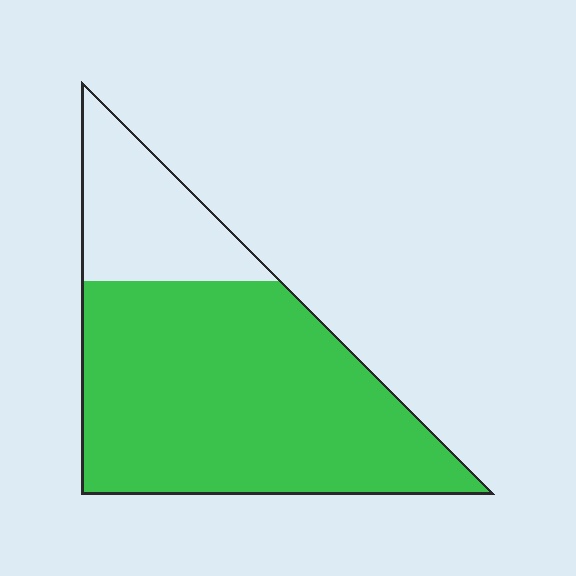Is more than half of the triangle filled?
Yes.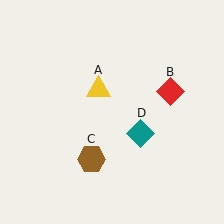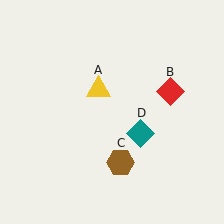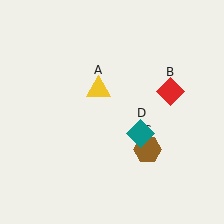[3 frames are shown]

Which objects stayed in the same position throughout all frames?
Yellow triangle (object A) and red diamond (object B) and teal diamond (object D) remained stationary.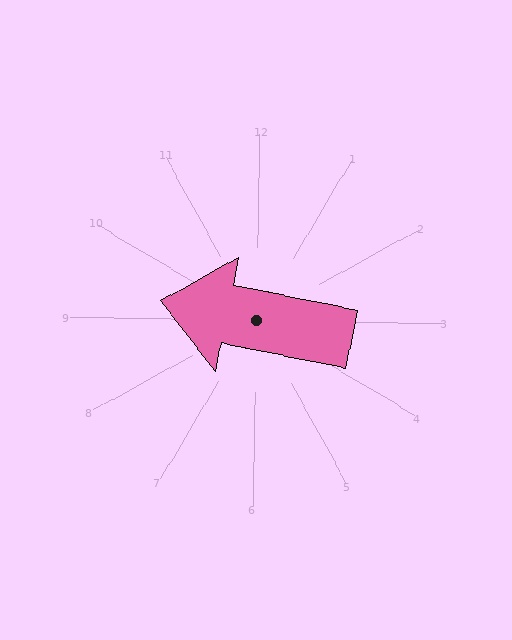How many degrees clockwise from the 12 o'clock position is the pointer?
Approximately 280 degrees.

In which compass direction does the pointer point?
West.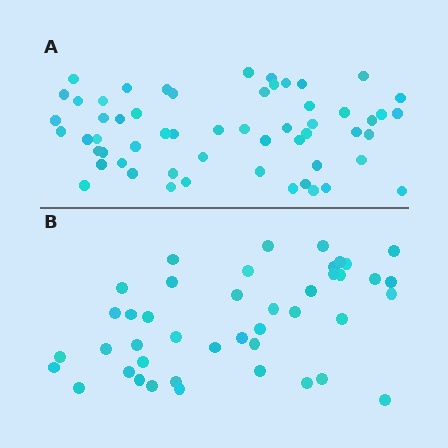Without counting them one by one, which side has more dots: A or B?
Region A (the top region) has more dots.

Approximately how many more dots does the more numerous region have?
Region A has approximately 15 more dots than region B.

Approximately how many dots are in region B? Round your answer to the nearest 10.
About 40 dots. (The exact count is 43, which rounds to 40.)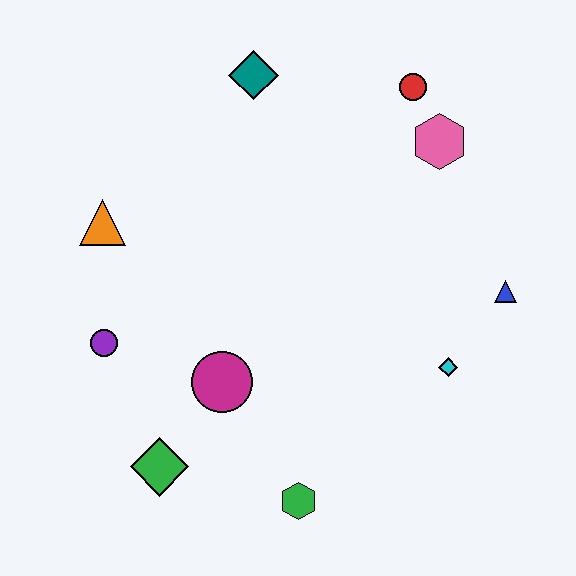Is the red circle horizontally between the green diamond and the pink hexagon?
Yes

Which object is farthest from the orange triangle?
The blue triangle is farthest from the orange triangle.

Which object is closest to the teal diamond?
The red circle is closest to the teal diamond.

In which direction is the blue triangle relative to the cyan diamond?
The blue triangle is above the cyan diamond.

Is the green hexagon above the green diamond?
No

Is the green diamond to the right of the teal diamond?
No